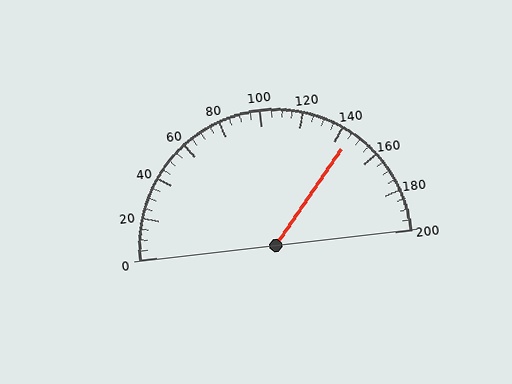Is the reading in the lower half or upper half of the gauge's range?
The reading is in the upper half of the range (0 to 200).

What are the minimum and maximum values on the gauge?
The gauge ranges from 0 to 200.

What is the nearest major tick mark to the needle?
The nearest major tick mark is 140.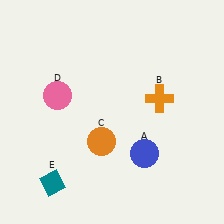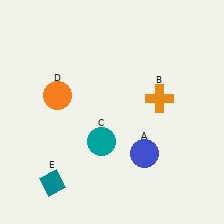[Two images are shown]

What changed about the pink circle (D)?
In Image 1, D is pink. In Image 2, it changed to orange.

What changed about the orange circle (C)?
In Image 1, C is orange. In Image 2, it changed to teal.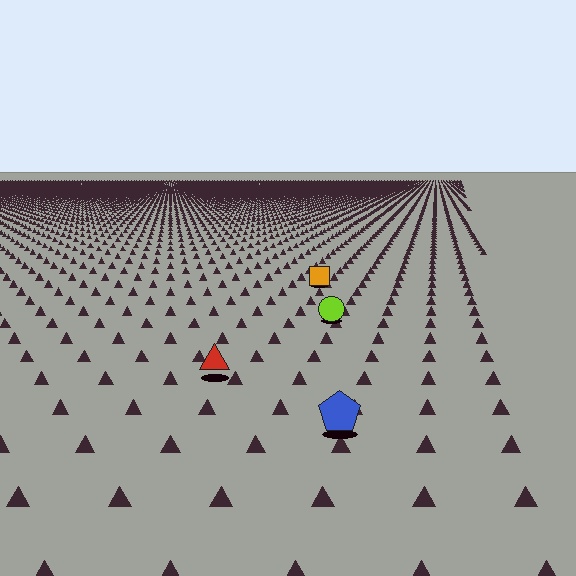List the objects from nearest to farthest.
From nearest to farthest: the blue pentagon, the red triangle, the lime circle, the orange square.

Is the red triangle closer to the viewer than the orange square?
Yes. The red triangle is closer — you can tell from the texture gradient: the ground texture is coarser near it.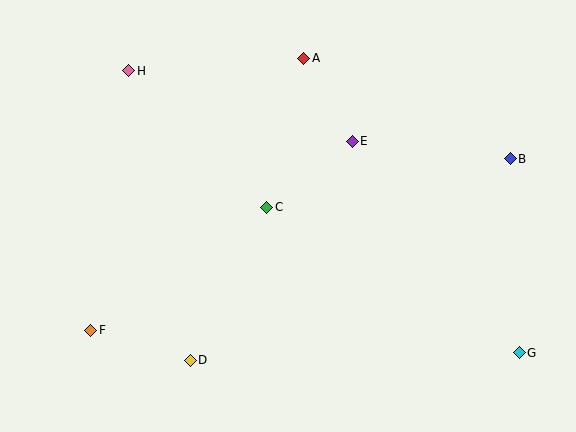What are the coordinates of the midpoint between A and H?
The midpoint between A and H is at (216, 65).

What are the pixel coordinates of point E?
Point E is at (352, 141).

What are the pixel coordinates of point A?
Point A is at (304, 58).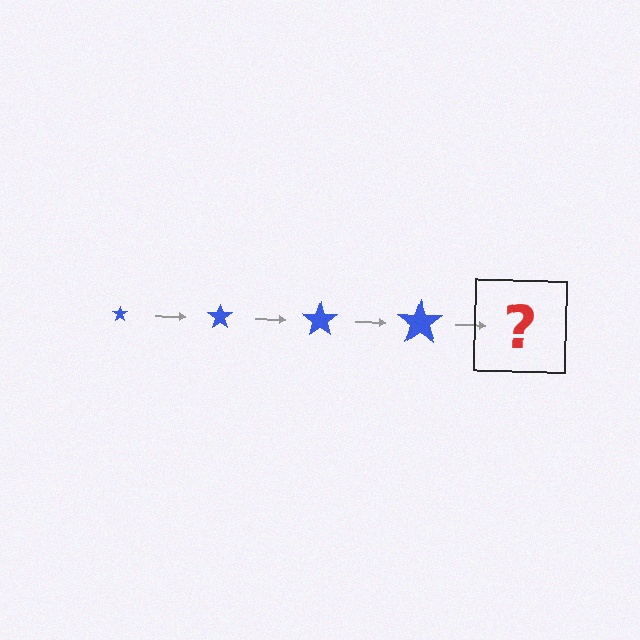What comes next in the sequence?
The next element should be a blue star, larger than the previous one.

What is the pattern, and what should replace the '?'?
The pattern is that the star gets progressively larger each step. The '?' should be a blue star, larger than the previous one.